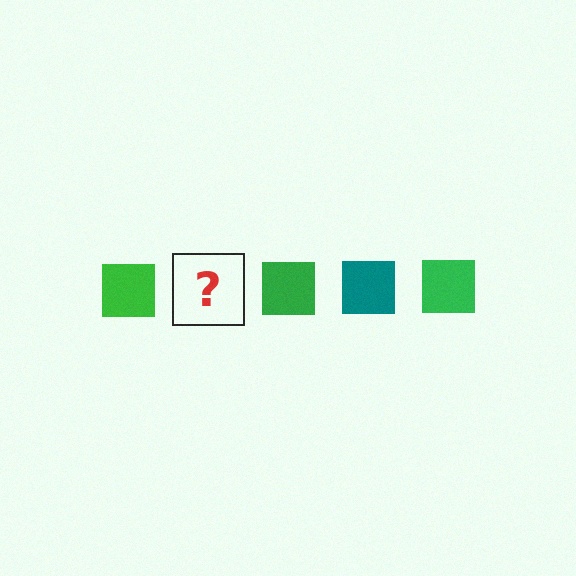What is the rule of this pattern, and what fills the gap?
The rule is that the pattern cycles through green, teal squares. The gap should be filled with a teal square.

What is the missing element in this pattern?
The missing element is a teal square.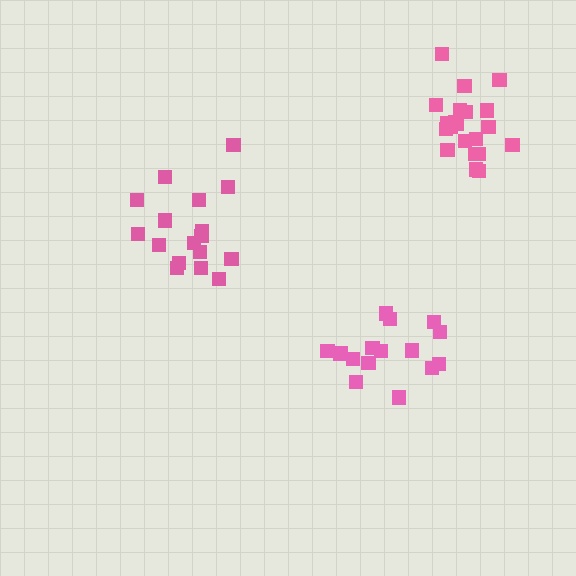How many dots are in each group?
Group 1: 17 dots, Group 2: 15 dots, Group 3: 21 dots (53 total).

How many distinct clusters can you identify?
There are 3 distinct clusters.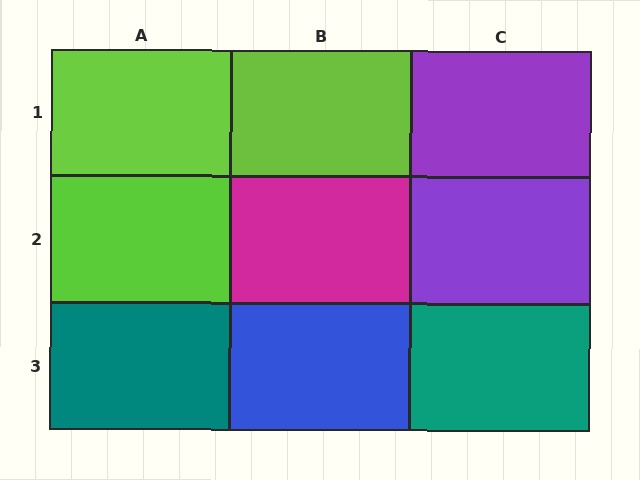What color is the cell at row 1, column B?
Lime.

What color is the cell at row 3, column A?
Teal.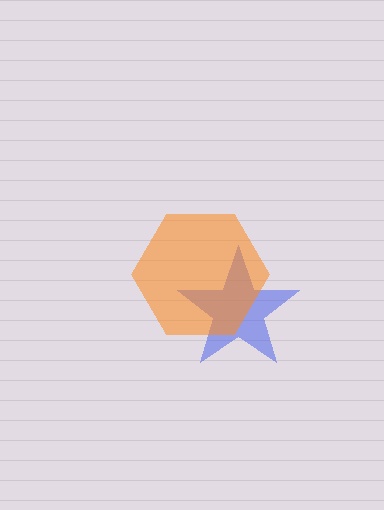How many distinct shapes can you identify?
There are 2 distinct shapes: a blue star, an orange hexagon.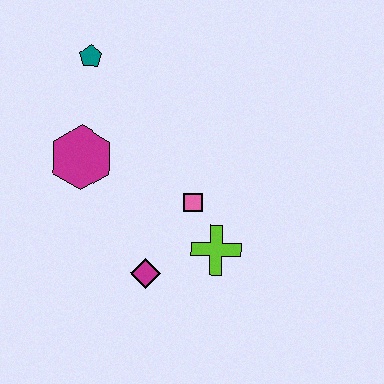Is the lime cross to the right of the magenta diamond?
Yes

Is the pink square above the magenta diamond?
Yes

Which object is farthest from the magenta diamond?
The teal pentagon is farthest from the magenta diamond.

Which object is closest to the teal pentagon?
The magenta hexagon is closest to the teal pentagon.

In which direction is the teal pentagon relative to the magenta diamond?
The teal pentagon is above the magenta diamond.